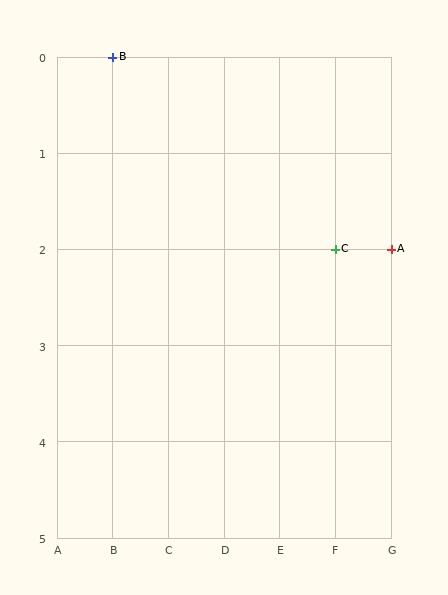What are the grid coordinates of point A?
Point A is at grid coordinates (G, 2).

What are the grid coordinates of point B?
Point B is at grid coordinates (B, 0).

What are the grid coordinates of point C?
Point C is at grid coordinates (F, 2).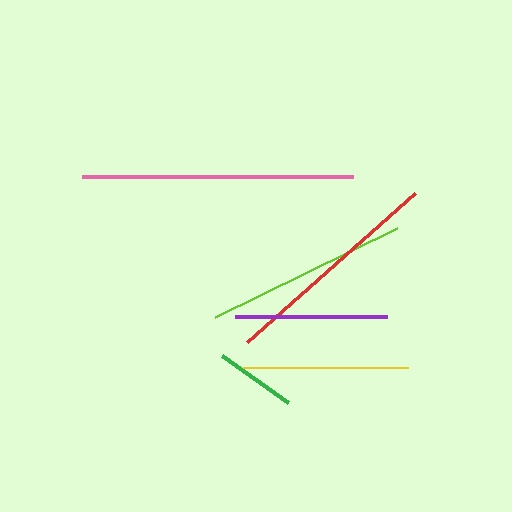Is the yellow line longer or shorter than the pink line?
The pink line is longer than the yellow line.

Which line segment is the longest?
The pink line is the longest at approximately 270 pixels.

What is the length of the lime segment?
The lime segment is approximately 203 pixels long.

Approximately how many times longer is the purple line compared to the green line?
The purple line is approximately 1.9 times the length of the green line.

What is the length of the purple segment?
The purple segment is approximately 152 pixels long.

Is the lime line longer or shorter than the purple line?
The lime line is longer than the purple line.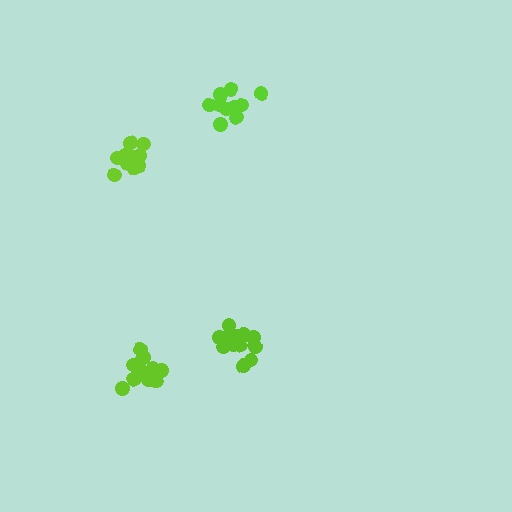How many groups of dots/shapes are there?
There are 4 groups.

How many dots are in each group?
Group 1: 17 dots, Group 2: 15 dots, Group 3: 11 dots, Group 4: 11 dots (54 total).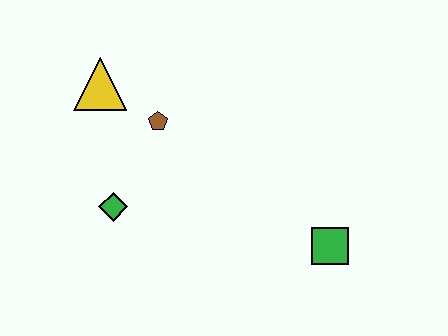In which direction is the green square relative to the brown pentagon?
The green square is to the right of the brown pentagon.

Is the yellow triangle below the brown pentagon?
No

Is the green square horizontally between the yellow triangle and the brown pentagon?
No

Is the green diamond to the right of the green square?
No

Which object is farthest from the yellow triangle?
The green square is farthest from the yellow triangle.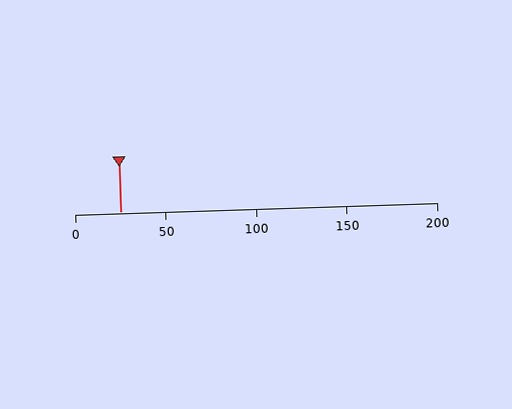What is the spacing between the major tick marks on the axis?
The major ticks are spaced 50 apart.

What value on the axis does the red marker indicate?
The marker indicates approximately 25.